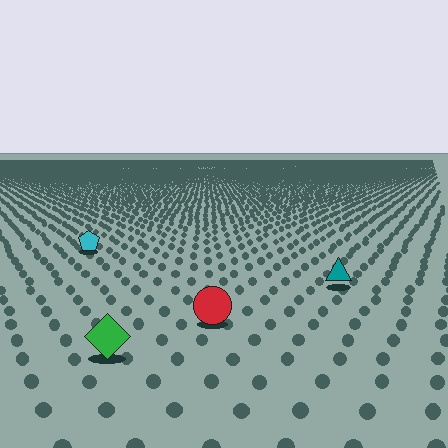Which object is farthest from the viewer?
The cyan pentagon is farthest from the viewer. It appears smaller and the ground texture around it is denser.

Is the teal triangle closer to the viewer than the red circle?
No. The red circle is closer — you can tell from the texture gradient: the ground texture is coarser near it.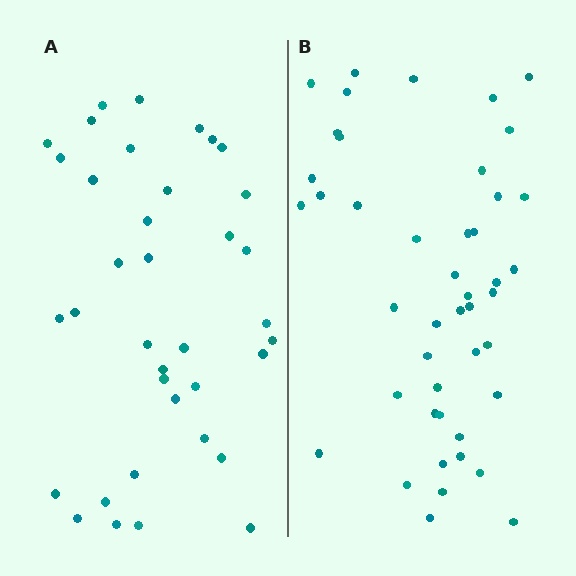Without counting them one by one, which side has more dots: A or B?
Region B (the right region) has more dots.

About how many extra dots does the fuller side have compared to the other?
Region B has roughly 8 or so more dots than region A.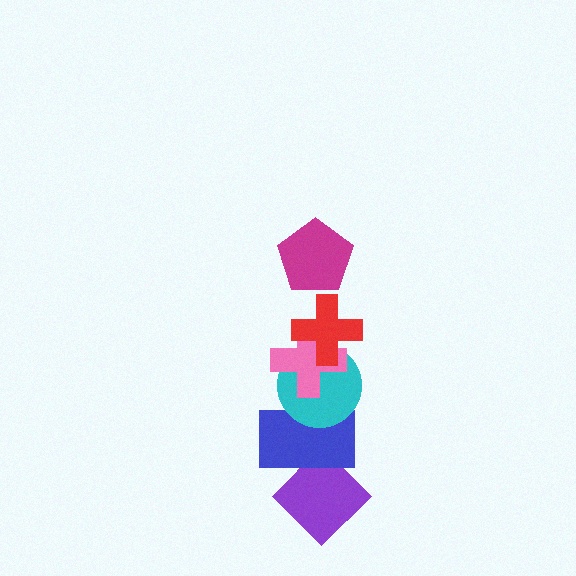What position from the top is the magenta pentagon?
The magenta pentagon is 1st from the top.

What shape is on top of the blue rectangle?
The cyan circle is on top of the blue rectangle.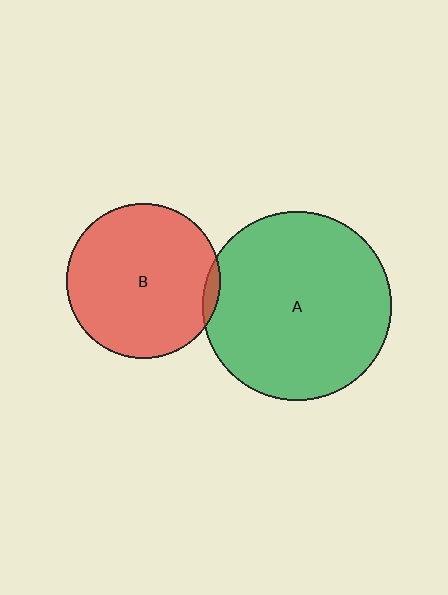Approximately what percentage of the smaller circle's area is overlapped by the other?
Approximately 5%.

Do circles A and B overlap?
Yes.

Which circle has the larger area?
Circle A (green).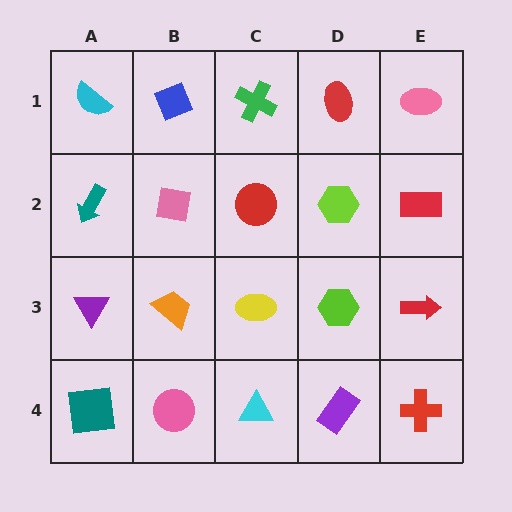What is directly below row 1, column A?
A teal arrow.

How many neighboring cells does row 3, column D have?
4.